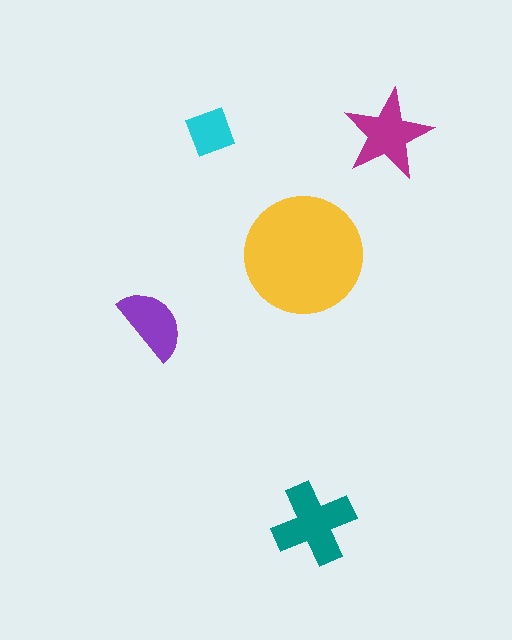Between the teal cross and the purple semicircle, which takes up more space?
The teal cross.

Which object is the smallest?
The cyan diamond.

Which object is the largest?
The yellow circle.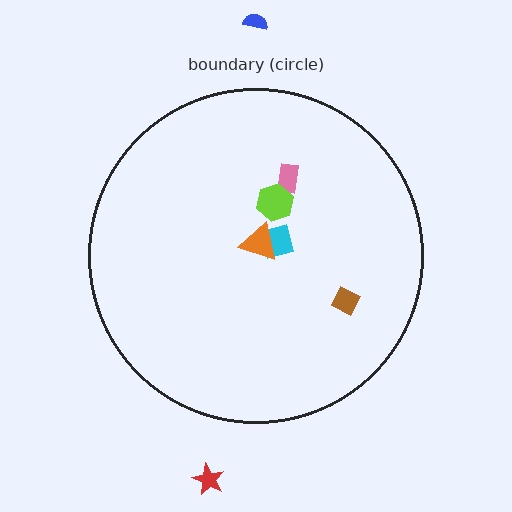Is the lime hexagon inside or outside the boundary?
Inside.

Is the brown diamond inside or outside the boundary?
Inside.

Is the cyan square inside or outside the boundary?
Inside.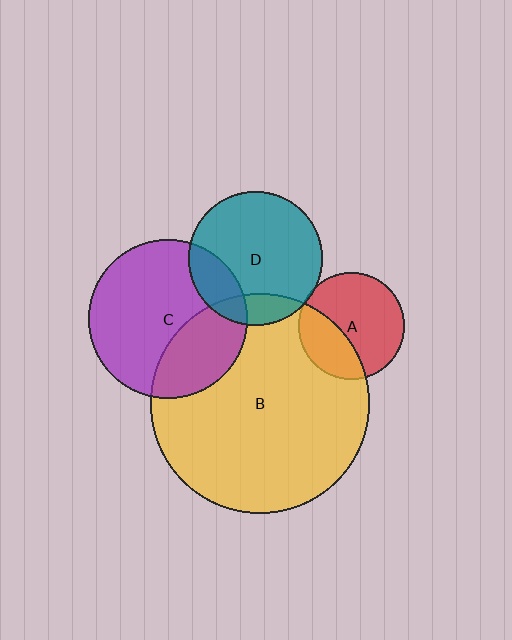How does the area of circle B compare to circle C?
Approximately 1.9 times.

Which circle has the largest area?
Circle B (yellow).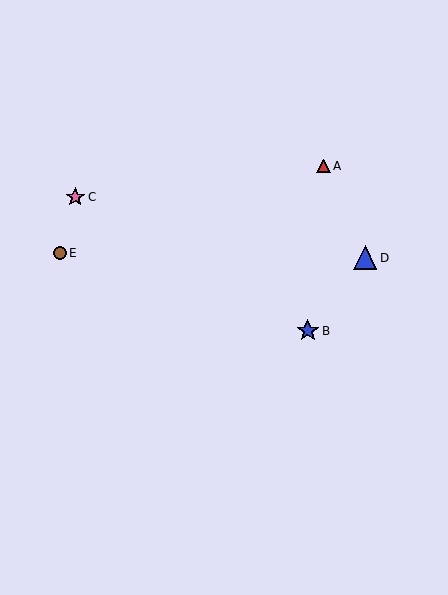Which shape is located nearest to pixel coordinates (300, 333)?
The blue star (labeled B) at (308, 331) is nearest to that location.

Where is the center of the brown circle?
The center of the brown circle is at (60, 253).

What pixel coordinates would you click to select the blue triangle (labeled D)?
Click at (365, 258) to select the blue triangle D.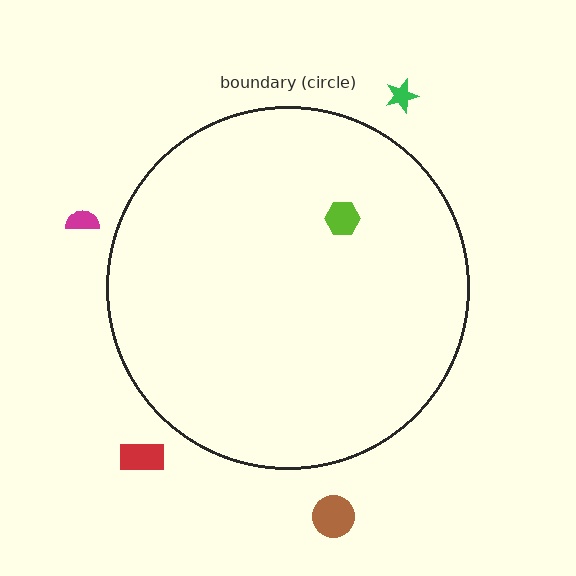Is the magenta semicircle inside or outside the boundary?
Outside.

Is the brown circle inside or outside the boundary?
Outside.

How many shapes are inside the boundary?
1 inside, 4 outside.